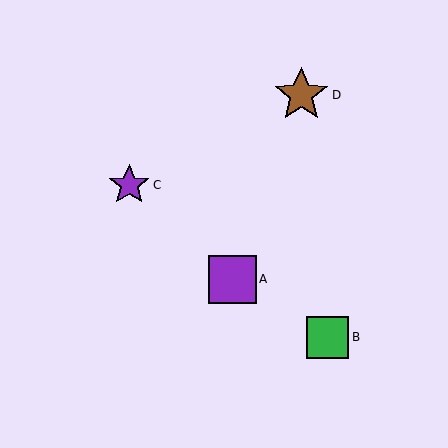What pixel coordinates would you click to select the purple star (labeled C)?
Click at (129, 185) to select the purple star C.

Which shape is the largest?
The brown star (labeled D) is the largest.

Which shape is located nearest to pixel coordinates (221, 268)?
The purple square (labeled A) at (233, 279) is nearest to that location.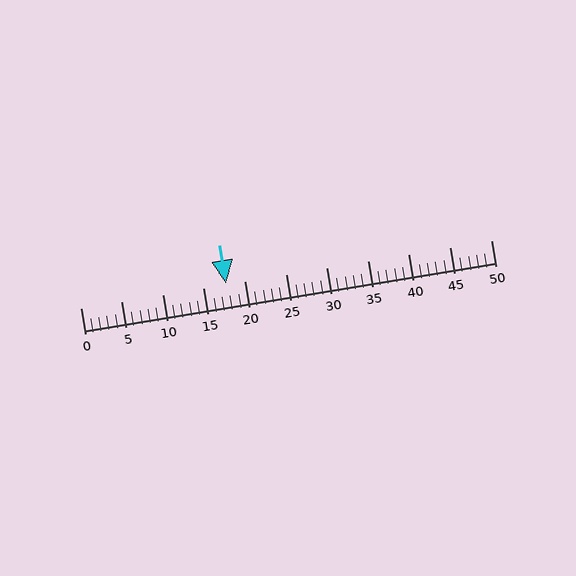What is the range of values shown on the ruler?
The ruler shows values from 0 to 50.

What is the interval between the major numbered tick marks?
The major tick marks are spaced 5 units apart.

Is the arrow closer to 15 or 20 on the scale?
The arrow is closer to 20.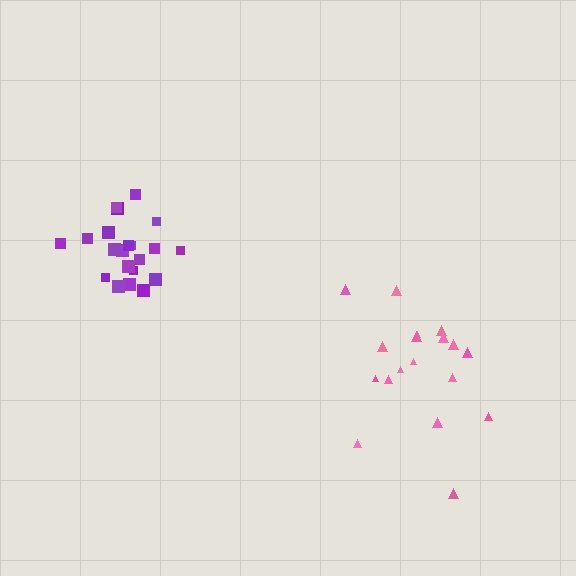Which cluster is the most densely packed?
Purple.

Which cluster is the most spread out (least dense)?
Pink.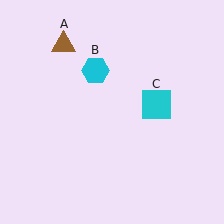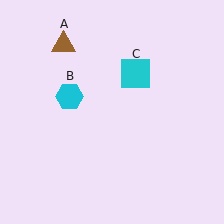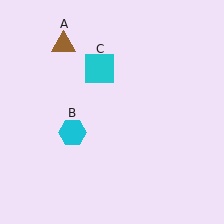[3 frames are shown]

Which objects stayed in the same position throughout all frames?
Brown triangle (object A) remained stationary.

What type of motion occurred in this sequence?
The cyan hexagon (object B), cyan square (object C) rotated counterclockwise around the center of the scene.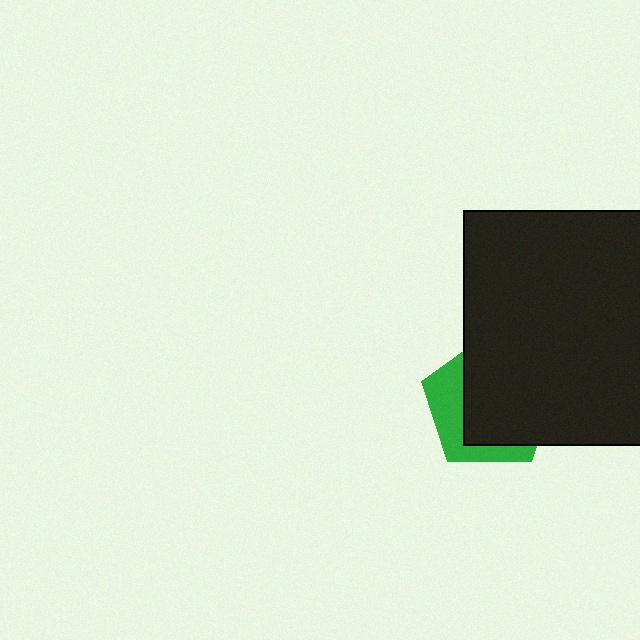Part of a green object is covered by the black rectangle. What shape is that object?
It is a pentagon.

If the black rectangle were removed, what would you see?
You would see the complete green pentagon.